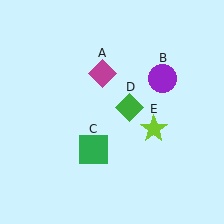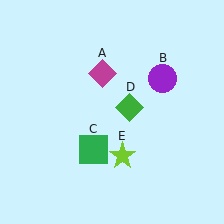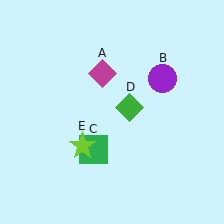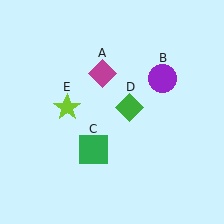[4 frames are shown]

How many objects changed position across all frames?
1 object changed position: lime star (object E).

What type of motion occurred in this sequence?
The lime star (object E) rotated clockwise around the center of the scene.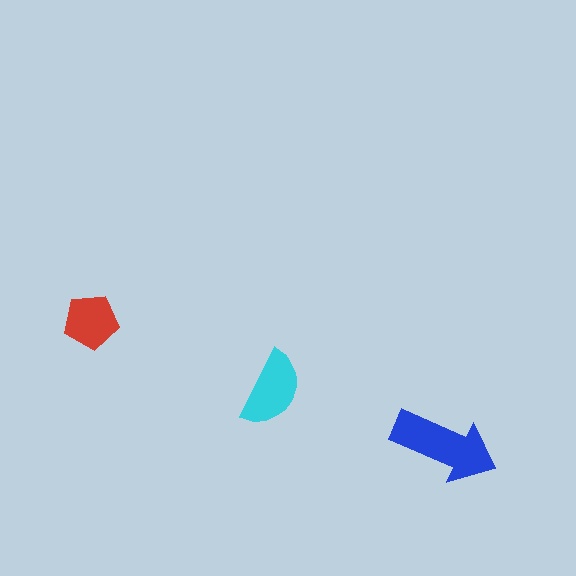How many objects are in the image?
There are 3 objects in the image.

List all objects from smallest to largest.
The red pentagon, the cyan semicircle, the blue arrow.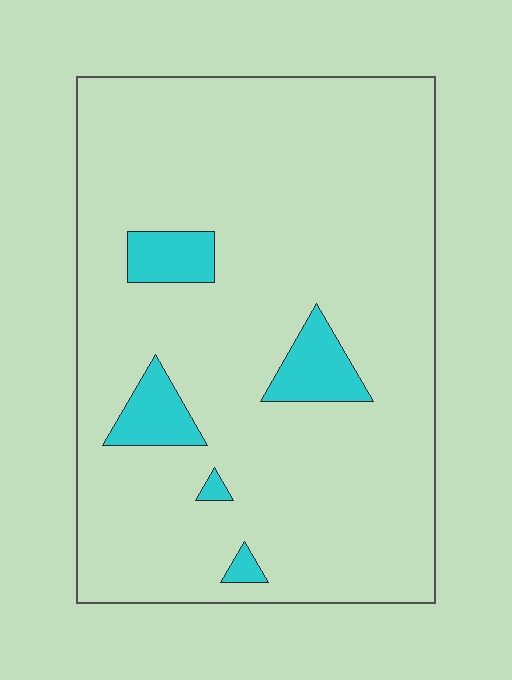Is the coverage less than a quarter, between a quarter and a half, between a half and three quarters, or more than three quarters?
Less than a quarter.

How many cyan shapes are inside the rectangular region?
5.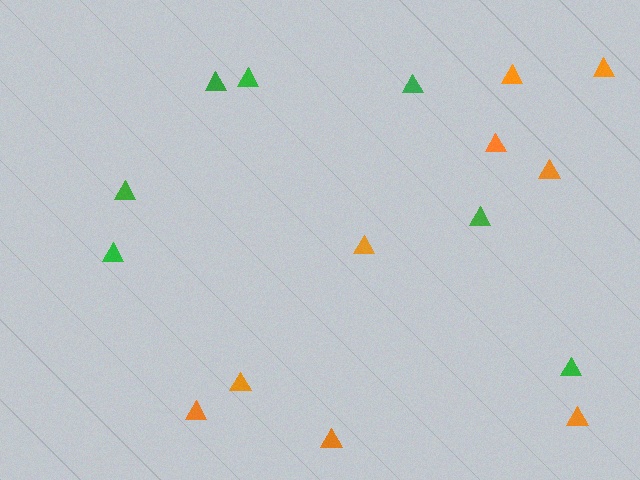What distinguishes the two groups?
There are 2 groups: one group of orange triangles (9) and one group of green triangles (7).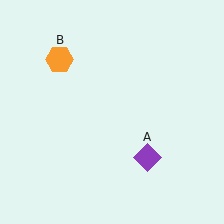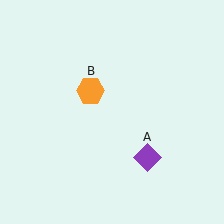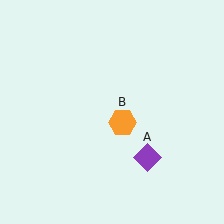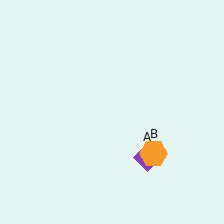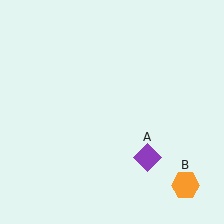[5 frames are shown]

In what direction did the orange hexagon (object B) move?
The orange hexagon (object B) moved down and to the right.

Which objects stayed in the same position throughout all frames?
Purple diamond (object A) remained stationary.